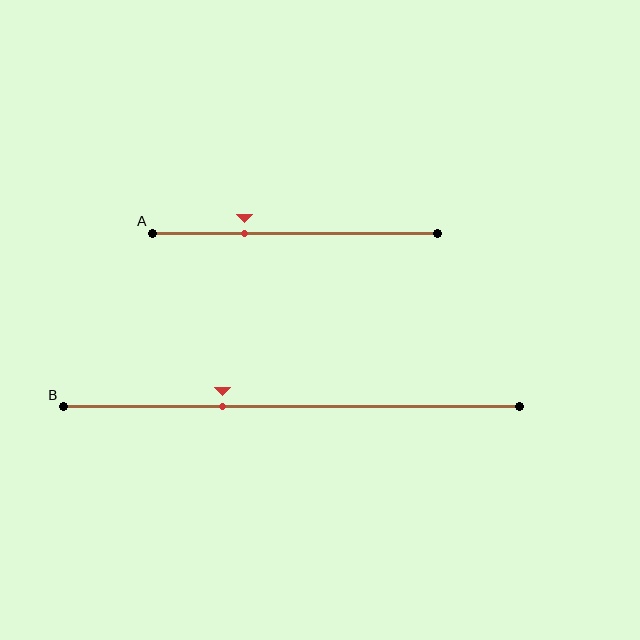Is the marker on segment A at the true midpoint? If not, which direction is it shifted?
No, the marker on segment A is shifted to the left by about 18% of the segment length.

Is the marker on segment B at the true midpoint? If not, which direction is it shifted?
No, the marker on segment B is shifted to the left by about 15% of the segment length.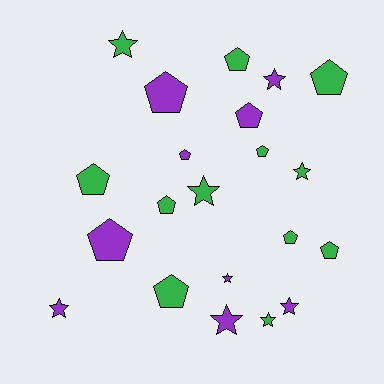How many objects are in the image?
There are 21 objects.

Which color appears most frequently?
Green, with 12 objects.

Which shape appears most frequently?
Pentagon, with 12 objects.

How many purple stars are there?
There are 5 purple stars.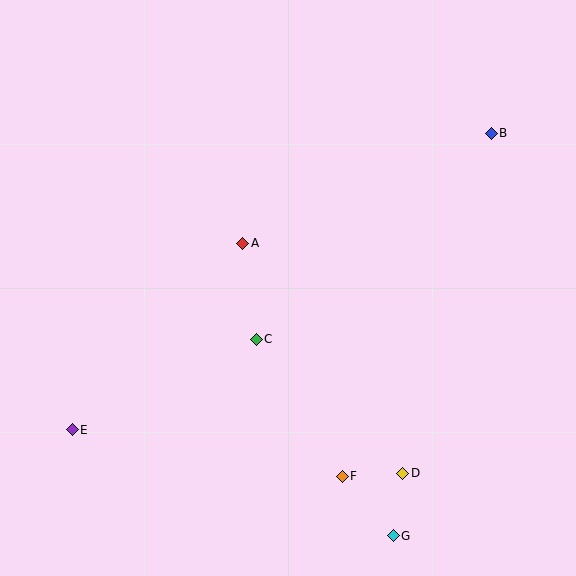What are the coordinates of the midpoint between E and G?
The midpoint between E and G is at (233, 483).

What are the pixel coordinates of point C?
Point C is at (256, 339).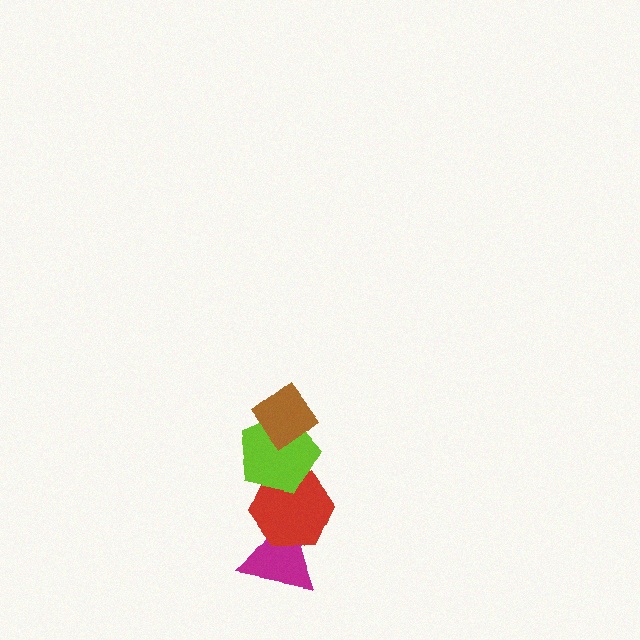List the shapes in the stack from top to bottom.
From top to bottom: the brown diamond, the lime pentagon, the red hexagon, the magenta triangle.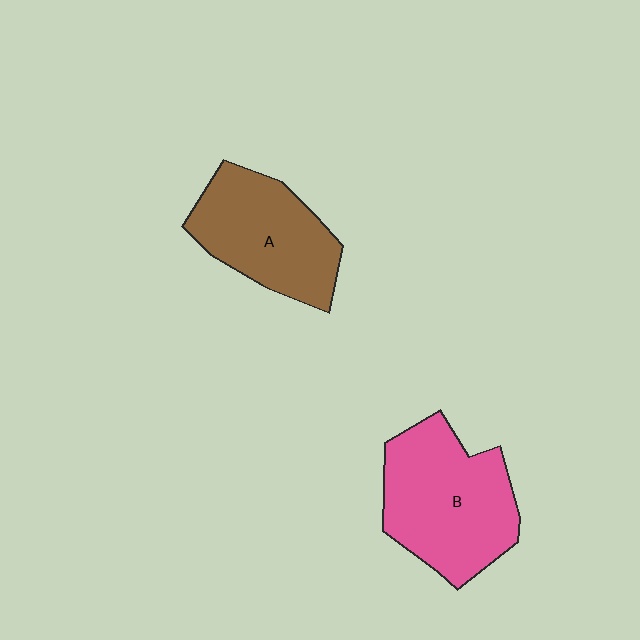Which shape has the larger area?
Shape B (pink).